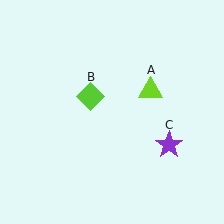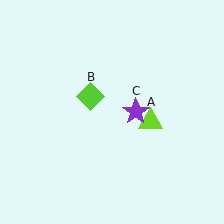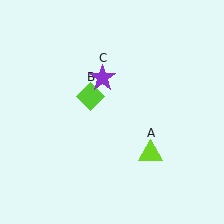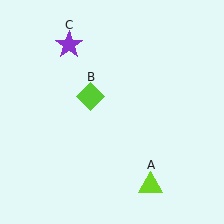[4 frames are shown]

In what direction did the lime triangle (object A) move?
The lime triangle (object A) moved down.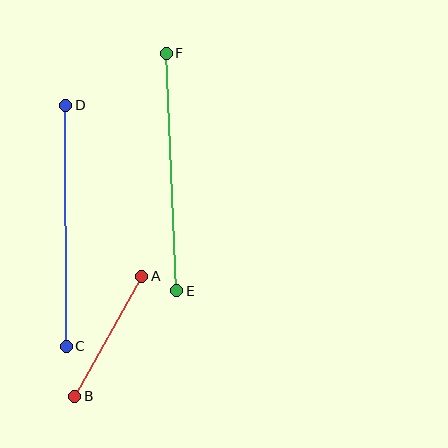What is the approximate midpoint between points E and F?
The midpoint is at approximately (171, 172) pixels.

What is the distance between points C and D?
The distance is approximately 241 pixels.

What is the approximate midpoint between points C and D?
The midpoint is at approximately (66, 226) pixels.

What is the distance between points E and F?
The distance is approximately 237 pixels.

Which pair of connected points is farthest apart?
Points C and D are farthest apart.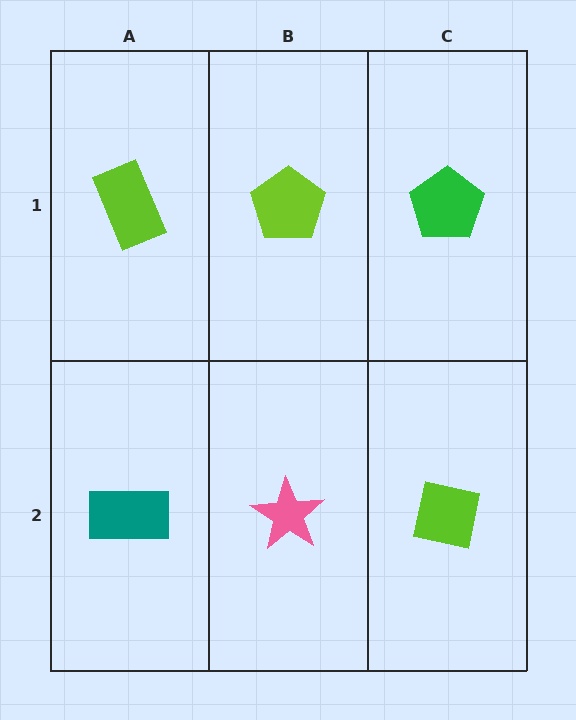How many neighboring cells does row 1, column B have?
3.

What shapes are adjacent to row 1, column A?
A teal rectangle (row 2, column A), a lime pentagon (row 1, column B).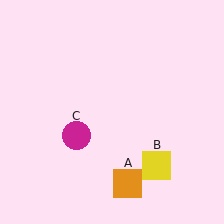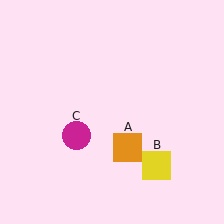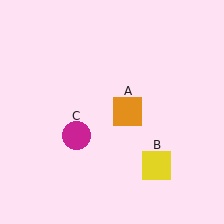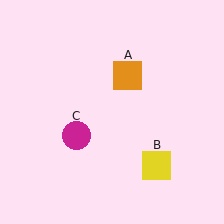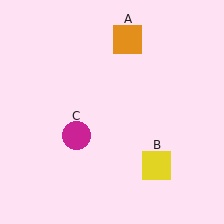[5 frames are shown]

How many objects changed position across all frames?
1 object changed position: orange square (object A).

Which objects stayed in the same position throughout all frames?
Yellow square (object B) and magenta circle (object C) remained stationary.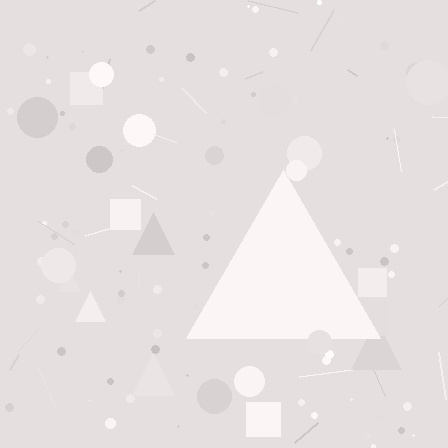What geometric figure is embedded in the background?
A triangle is embedded in the background.